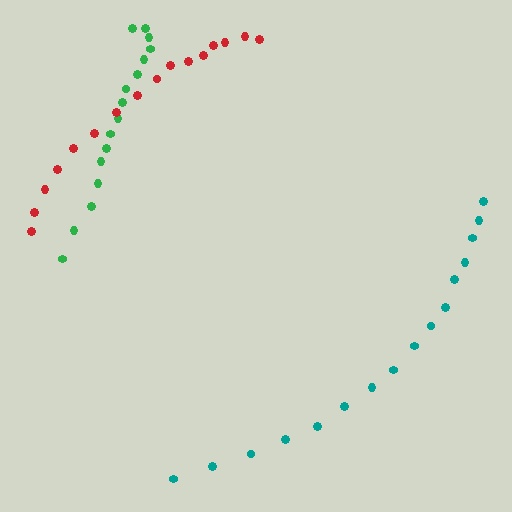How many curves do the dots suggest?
There are 3 distinct paths.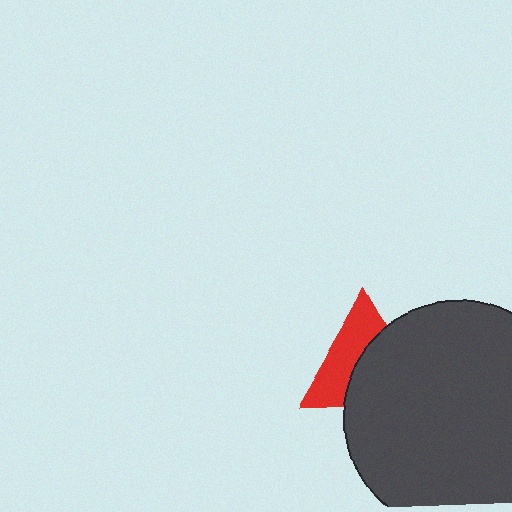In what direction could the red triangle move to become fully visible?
The red triangle could move toward the upper-left. That would shift it out from behind the dark gray circle entirely.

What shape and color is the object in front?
The object in front is a dark gray circle.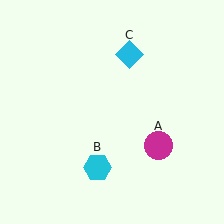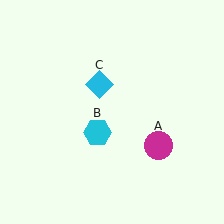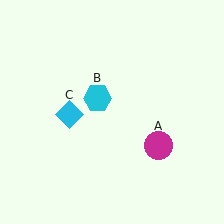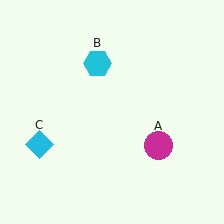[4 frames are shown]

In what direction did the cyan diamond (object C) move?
The cyan diamond (object C) moved down and to the left.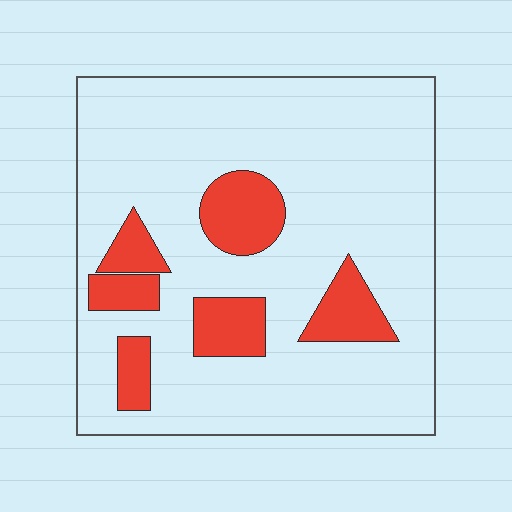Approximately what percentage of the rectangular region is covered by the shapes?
Approximately 20%.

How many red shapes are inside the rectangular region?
6.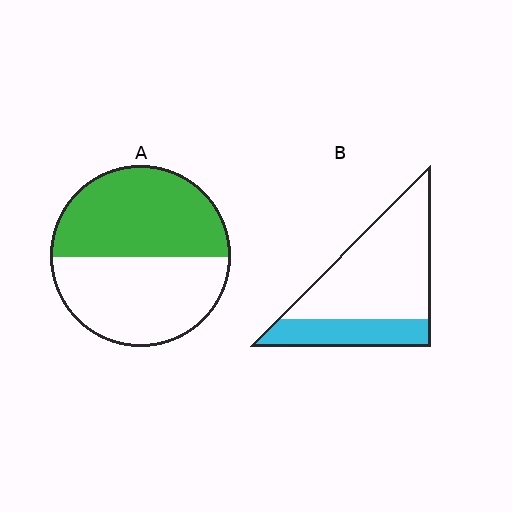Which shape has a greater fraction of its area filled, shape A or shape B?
Shape A.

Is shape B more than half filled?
No.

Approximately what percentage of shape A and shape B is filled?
A is approximately 50% and B is approximately 30%.